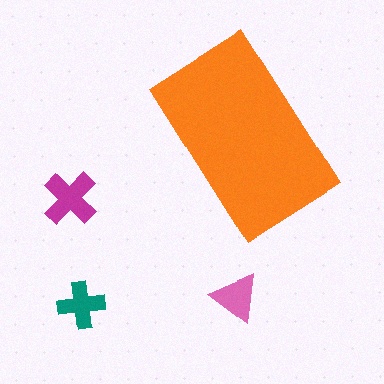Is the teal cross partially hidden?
No, the teal cross is fully visible.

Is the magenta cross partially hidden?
No, the magenta cross is fully visible.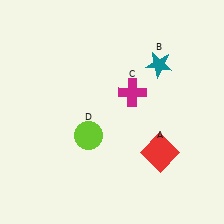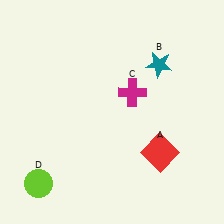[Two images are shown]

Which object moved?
The lime circle (D) moved left.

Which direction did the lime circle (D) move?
The lime circle (D) moved left.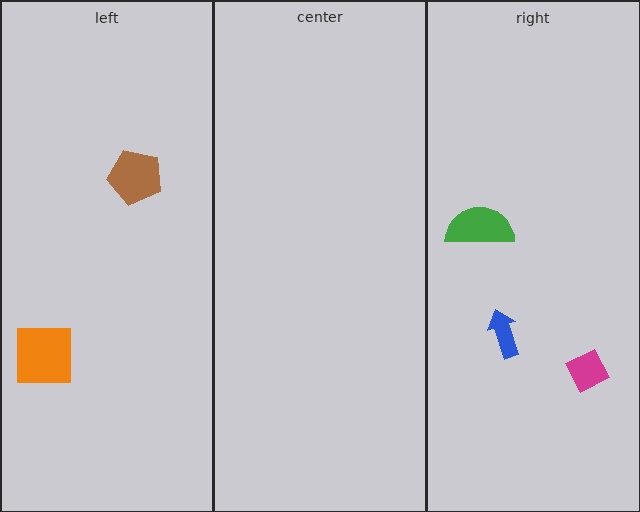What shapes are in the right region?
The green semicircle, the magenta diamond, the blue arrow.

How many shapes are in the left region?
2.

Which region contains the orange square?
The left region.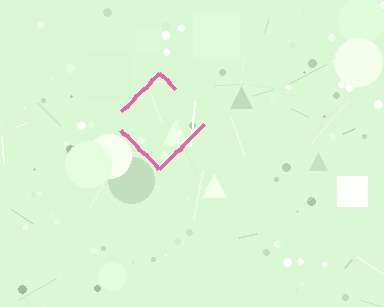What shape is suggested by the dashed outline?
The dashed outline suggests a diamond.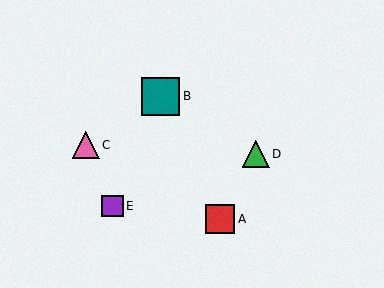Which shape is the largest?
The teal square (labeled B) is the largest.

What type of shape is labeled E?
Shape E is a purple square.